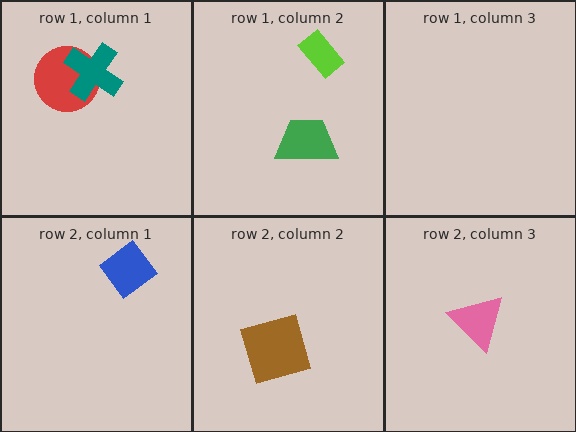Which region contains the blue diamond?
The row 2, column 1 region.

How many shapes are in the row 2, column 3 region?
1.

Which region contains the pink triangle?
The row 2, column 3 region.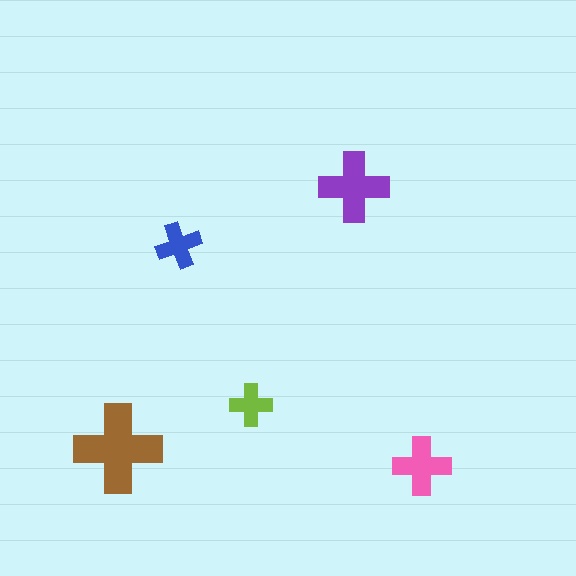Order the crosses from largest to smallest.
the brown one, the purple one, the pink one, the blue one, the lime one.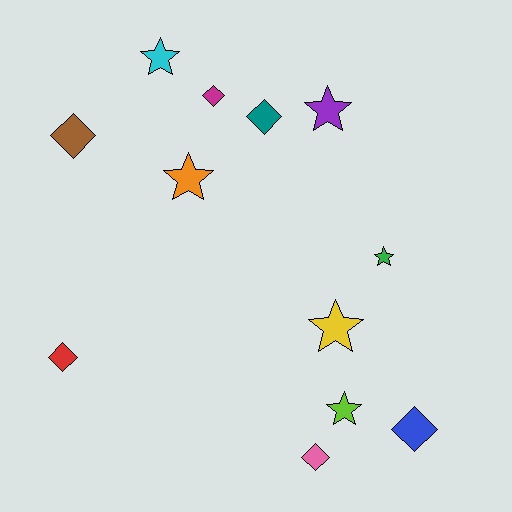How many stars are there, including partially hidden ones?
There are 6 stars.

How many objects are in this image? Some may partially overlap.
There are 12 objects.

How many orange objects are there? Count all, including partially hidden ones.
There is 1 orange object.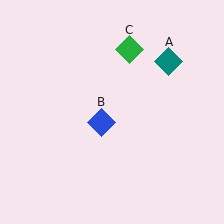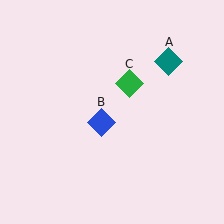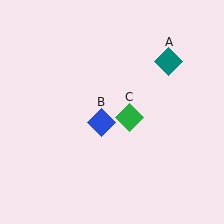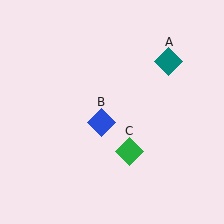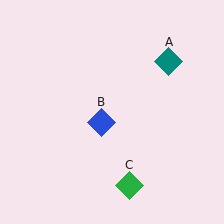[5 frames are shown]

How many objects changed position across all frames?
1 object changed position: green diamond (object C).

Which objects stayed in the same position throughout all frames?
Teal diamond (object A) and blue diamond (object B) remained stationary.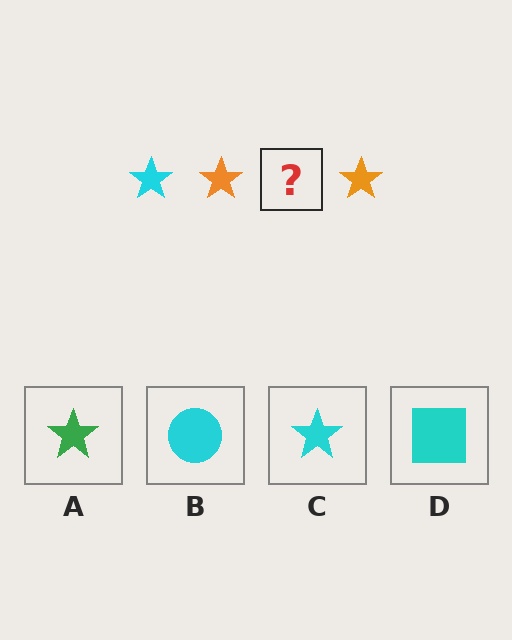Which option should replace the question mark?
Option C.